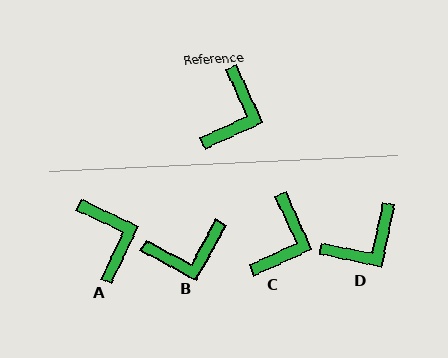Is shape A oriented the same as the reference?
No, it is off by about 40 degrees.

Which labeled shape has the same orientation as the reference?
C.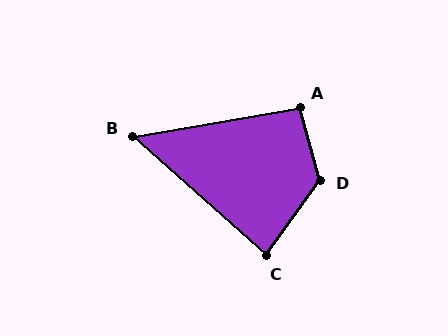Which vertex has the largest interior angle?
D, at approximately 129 degrees.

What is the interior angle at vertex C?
Approximately 84 degrees (acute).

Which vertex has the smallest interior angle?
B, at approximately 51 degrees.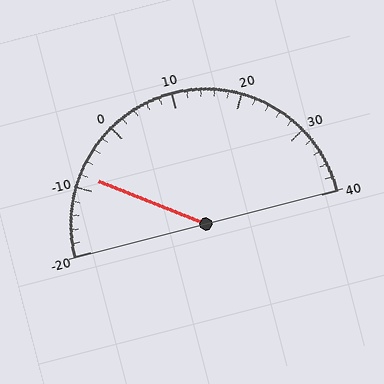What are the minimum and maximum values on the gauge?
The gauge ranges from -20 to 40.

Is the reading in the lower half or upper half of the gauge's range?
The reading is in the lower half of the range (-20 to 40).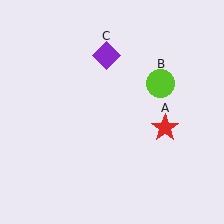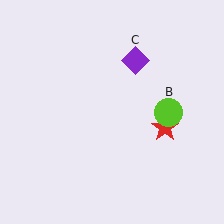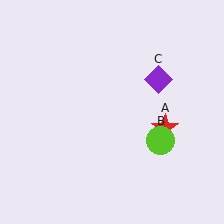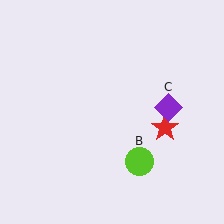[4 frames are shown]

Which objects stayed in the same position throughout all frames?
Red star (object A) remained stationary.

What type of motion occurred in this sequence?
The lime circle (object B), purple diamond (object C) rotated clockwise around the center of the scene.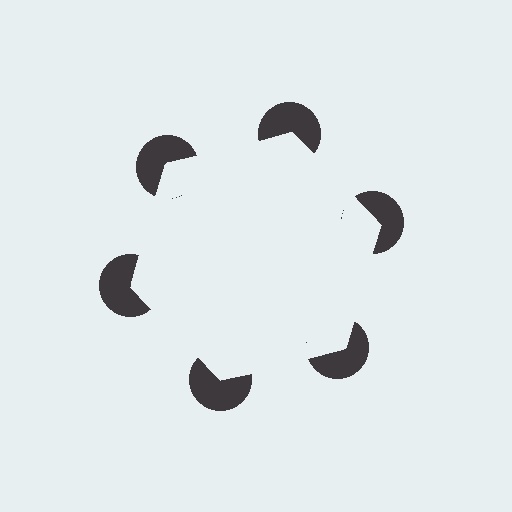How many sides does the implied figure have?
6 sides.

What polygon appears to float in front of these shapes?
An illusory hexagon — its edges are inferred from the aligned wedge cuts in the pac-man discs, not physically drawn.